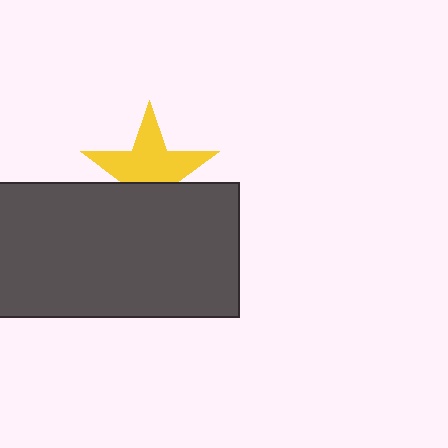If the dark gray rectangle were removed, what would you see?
You would see the complete yellow star.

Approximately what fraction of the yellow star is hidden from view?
Roughly 38% of the yellow star is hidden behind the dark gray rectangle.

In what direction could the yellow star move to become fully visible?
The yellow star could move up. That would shift it out from behind the dark gray rectangle entirely.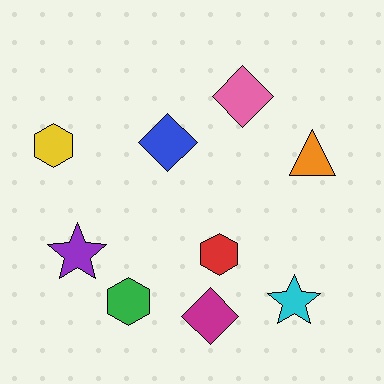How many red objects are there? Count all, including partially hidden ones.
There is 1 red object.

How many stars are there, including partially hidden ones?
There are 2 stars.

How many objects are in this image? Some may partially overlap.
There are 9 objects.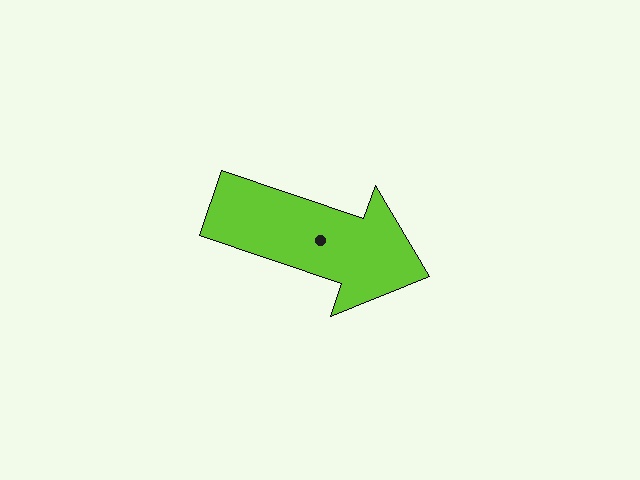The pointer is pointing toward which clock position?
Roughly 4 o'clock.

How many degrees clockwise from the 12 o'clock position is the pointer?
Approximately 109 degrees.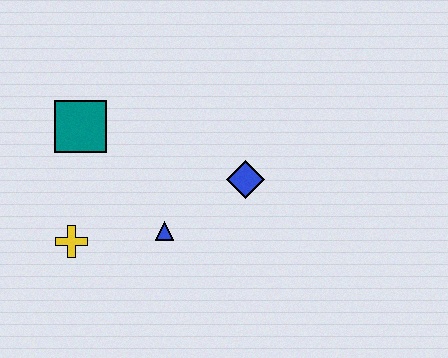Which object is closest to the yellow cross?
The blue triangle is closest to the yellow cross.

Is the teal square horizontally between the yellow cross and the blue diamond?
Yes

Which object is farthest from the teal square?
The blue diamond is farthest from the teal square.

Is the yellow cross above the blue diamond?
No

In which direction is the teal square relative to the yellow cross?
The teal square is above the yellow cross.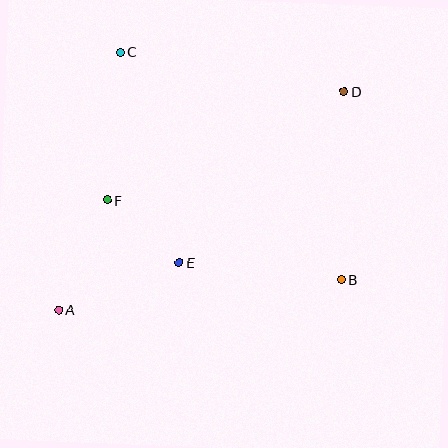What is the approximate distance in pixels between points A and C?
The distance between A and C is approximately 265 pixels.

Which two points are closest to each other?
Points E and F are closest to each other.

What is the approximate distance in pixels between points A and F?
The distance between A and F is approximately 120 pixels.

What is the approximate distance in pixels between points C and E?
The distance between C and E is approximately 219 pixels.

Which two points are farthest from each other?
Points A and D are farthest from each other.